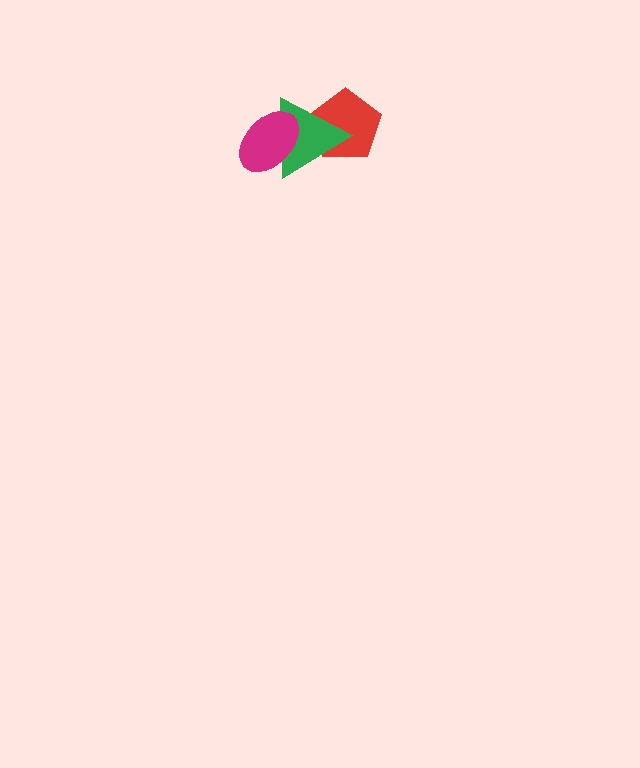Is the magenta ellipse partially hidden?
No, no other shape covers it.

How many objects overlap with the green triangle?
2 objects overlap with the green triangle.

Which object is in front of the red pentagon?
The green triangle is in front of the red pentagon.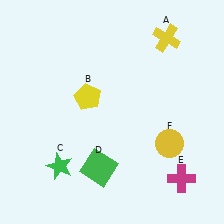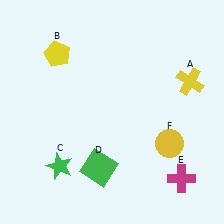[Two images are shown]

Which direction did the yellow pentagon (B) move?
The yellow pentagon (B) moved up.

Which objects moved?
The objects that moved are: the yellow cross (A), the yellow pentagon (B).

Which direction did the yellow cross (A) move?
The yellow cross (A) moved down.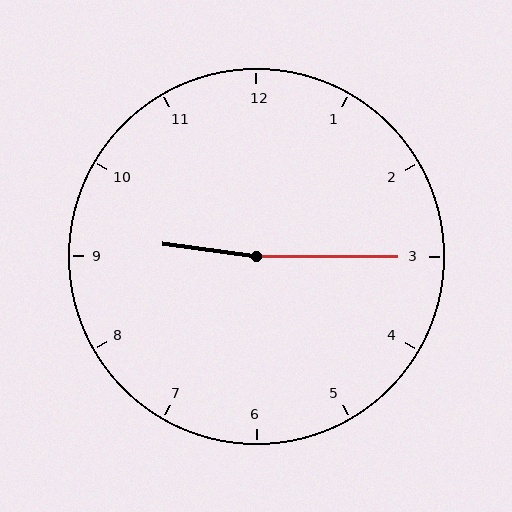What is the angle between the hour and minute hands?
Approximately 172 degrees.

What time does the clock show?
9:15.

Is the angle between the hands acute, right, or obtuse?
It is obtuse.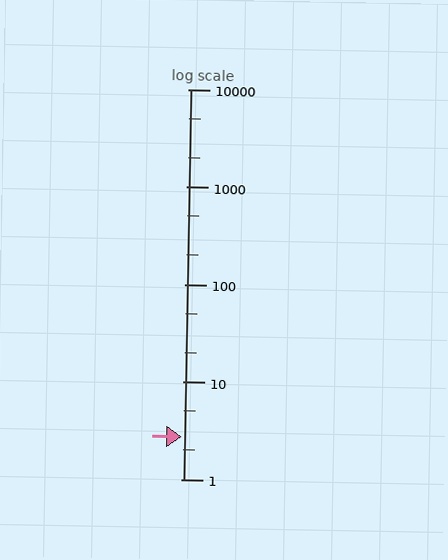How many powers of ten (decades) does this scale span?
The scale spans 4 decades, from 1 to 10000.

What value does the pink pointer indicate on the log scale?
The pointer indicates approximately 2.7.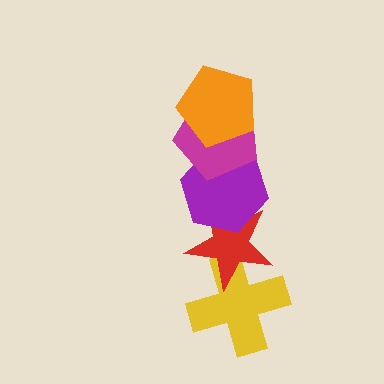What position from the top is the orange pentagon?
The orange pentagon is 1st from the top.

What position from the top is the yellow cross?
The yellow cross is 5th from the top.